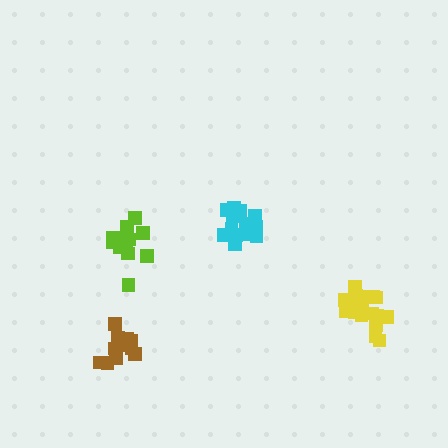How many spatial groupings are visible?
There are 4 spatial groupings.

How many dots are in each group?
Group 1: 17 dots, Group 2: 16 dots, Group 3: 13 dots, Group 4: 12 dots (58 total).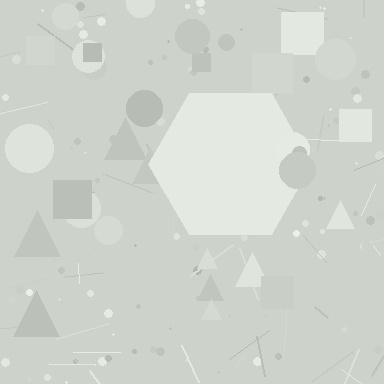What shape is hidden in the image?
A hexagon is hidden in the image.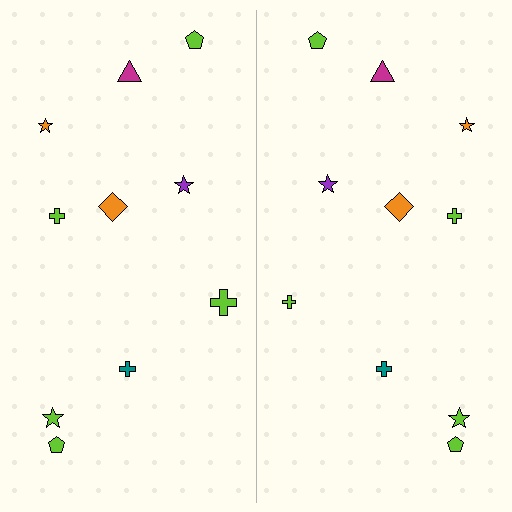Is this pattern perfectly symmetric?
No, the pattern is not perfectly symmetric. The lime cross on the right side has a different size than its mirror counterpart.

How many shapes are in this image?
There are 20 shapes in this image.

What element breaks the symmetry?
The lime cross on the right side has a different size than its mirror counterpart.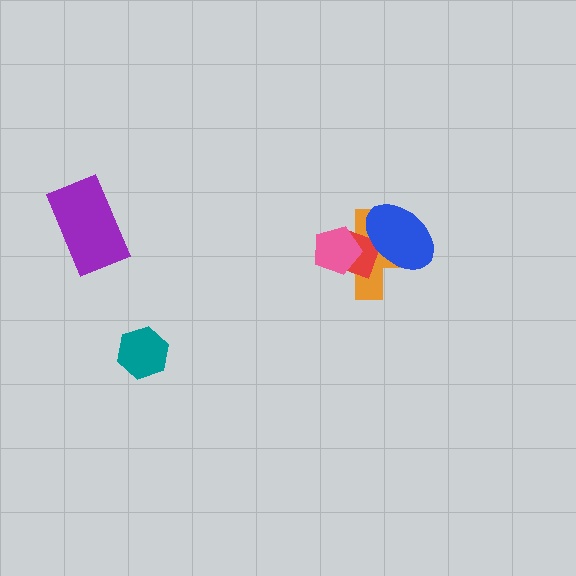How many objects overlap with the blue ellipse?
2 objects overlap with the blue ellipse.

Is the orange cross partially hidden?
Yes, it is partially covered by another shape.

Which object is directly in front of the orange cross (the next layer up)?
The red diamond is directly in front of the orange cross.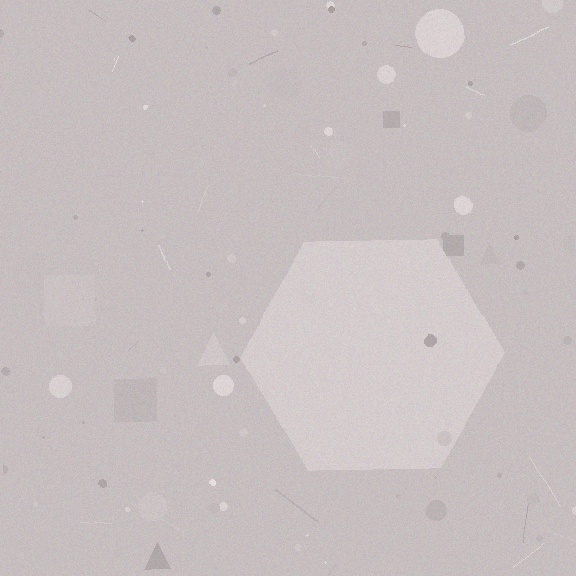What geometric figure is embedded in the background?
A hexagon is embedded in the background.